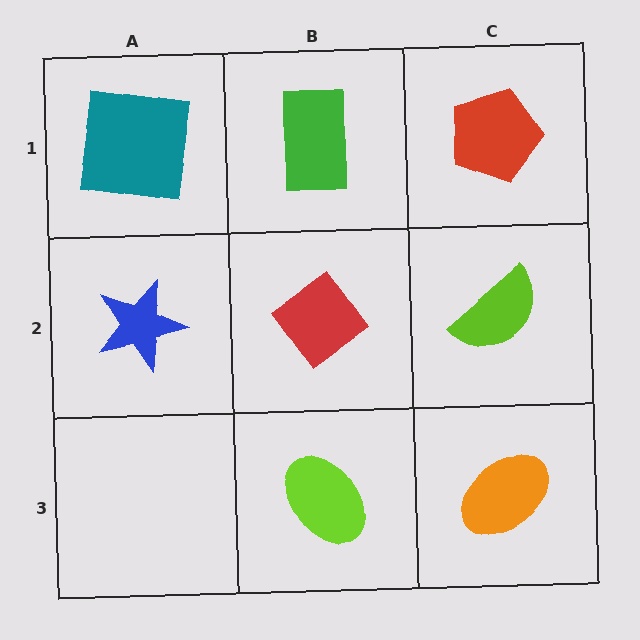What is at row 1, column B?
A green rectangle.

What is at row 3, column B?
A lime ellipse.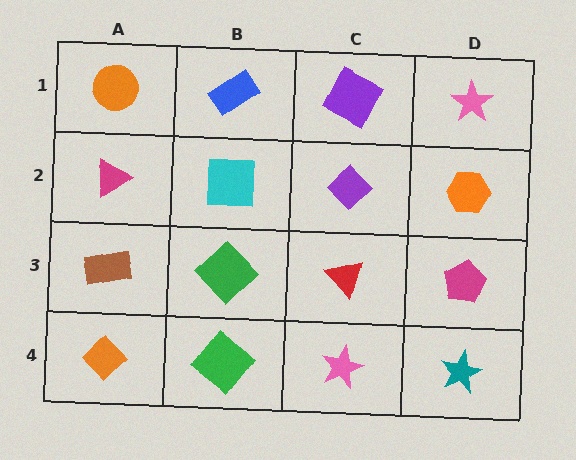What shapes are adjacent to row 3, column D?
An orange hexagon (row 2, column D), a teal star (row 4, column D), a red triangle (row 3, column C).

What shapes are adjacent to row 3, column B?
A cyan square (row 2, column B), a green diamond (row 4, column B), a brown rectangle (row 3, column A), a red triangle (row 3, column C).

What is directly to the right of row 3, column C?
A magenta pentagon.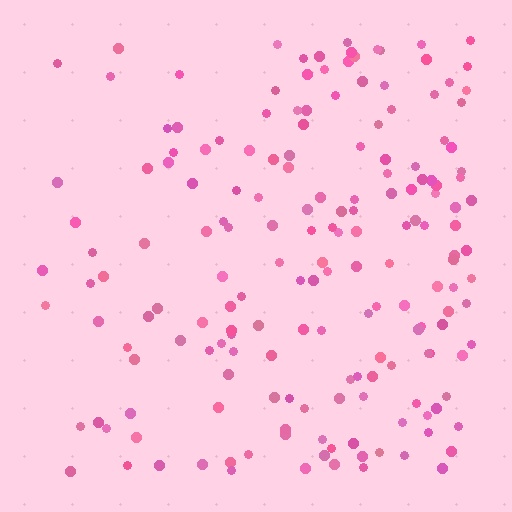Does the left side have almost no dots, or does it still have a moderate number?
Still a moderate number, just noticeably fewer than the right.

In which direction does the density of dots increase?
From left to right, with the right side densest.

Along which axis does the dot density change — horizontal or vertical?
Horizontal.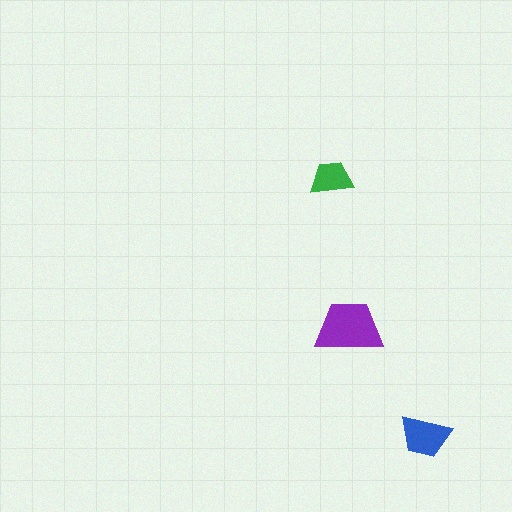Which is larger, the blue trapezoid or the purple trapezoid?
The purple one.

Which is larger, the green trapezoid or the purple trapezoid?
The purple one.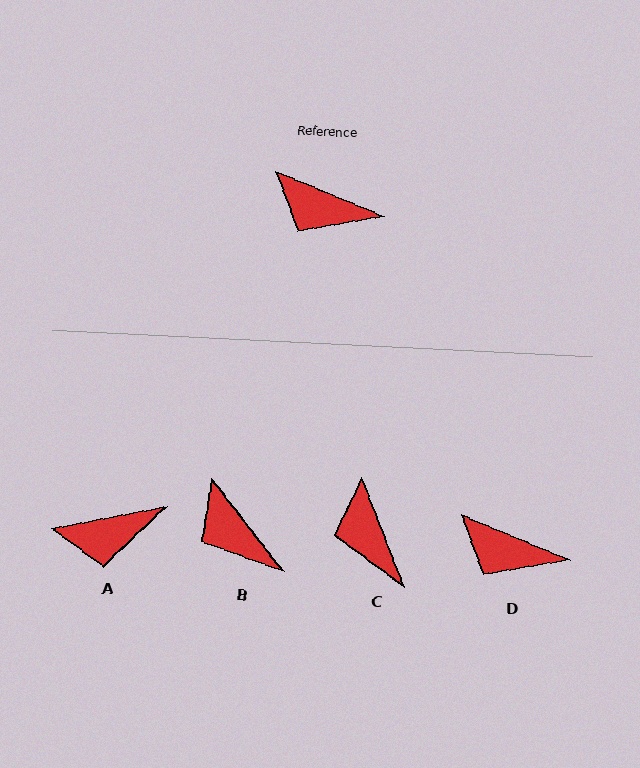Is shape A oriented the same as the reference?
No, it is off by about 34 degrees.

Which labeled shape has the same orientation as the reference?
D.